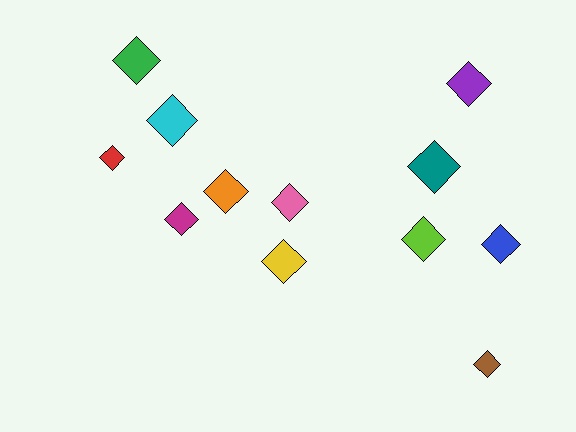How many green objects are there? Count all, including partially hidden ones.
There is 1 green object.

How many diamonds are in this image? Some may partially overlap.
There are 12 diamonds.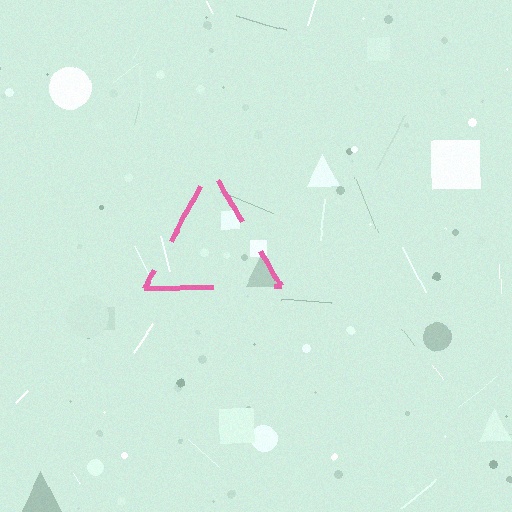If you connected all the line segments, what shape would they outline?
They would outline a triangle.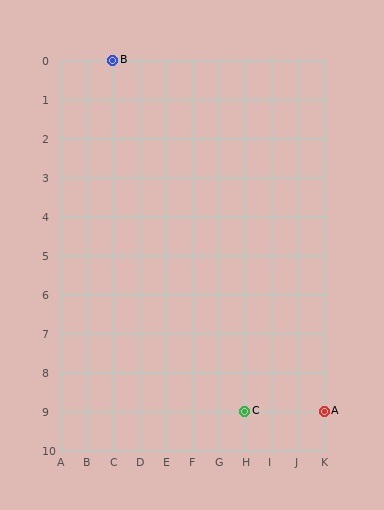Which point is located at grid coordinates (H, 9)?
Point C is at (H, 9).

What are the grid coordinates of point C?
Point C is at grid coordinates (H, 9).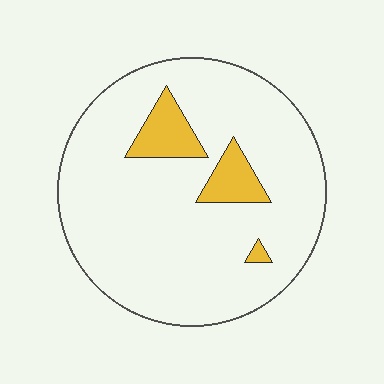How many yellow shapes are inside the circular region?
3.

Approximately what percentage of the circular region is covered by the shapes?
Approximately 10%.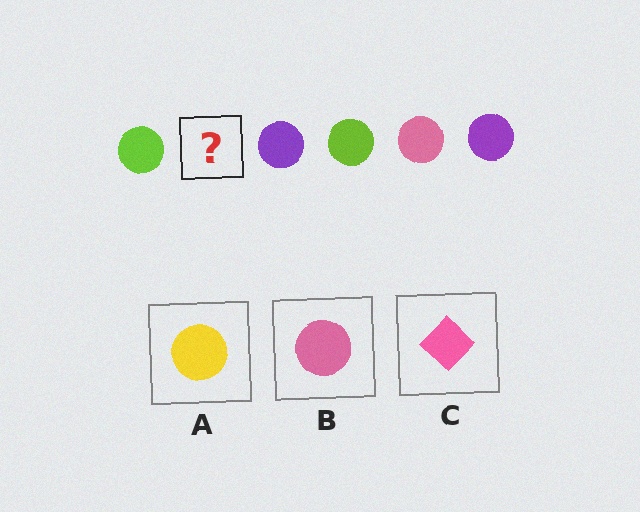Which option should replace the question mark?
Option B.